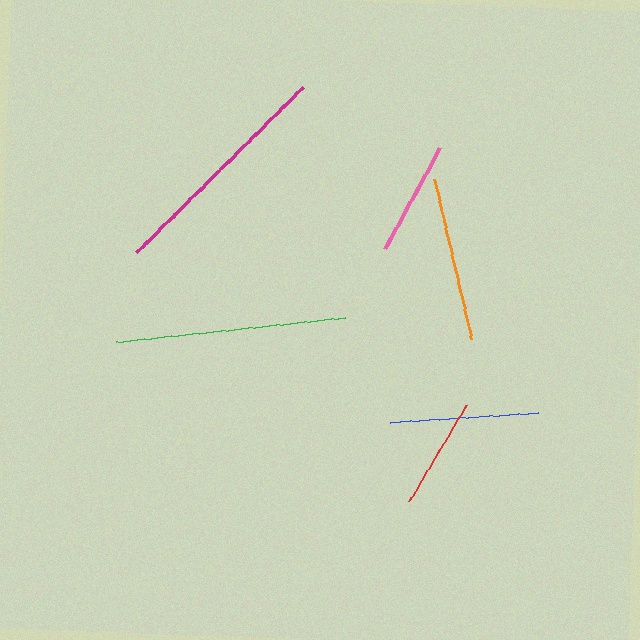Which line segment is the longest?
The magenta line is the longest at approximately 234 pixels.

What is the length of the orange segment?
The orange segment is approximately 164 pixels long.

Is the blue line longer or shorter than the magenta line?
The magenta line is longer than the blue line.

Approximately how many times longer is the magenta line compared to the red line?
The magenta line is approximately 2.1 times the length of the red line.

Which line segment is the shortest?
The red line is the shortest at approximately 113 pixels.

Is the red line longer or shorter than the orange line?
The orange line is longer than the red line.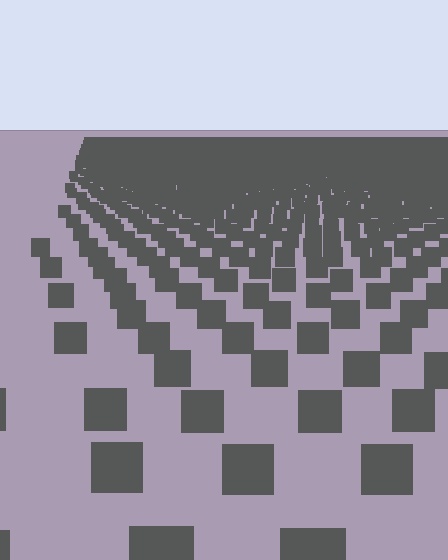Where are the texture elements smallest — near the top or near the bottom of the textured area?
Near the top.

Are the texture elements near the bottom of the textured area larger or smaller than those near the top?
Larger. Near the bottom, elements are closer to the viewer and appear at a bigger on-screen size.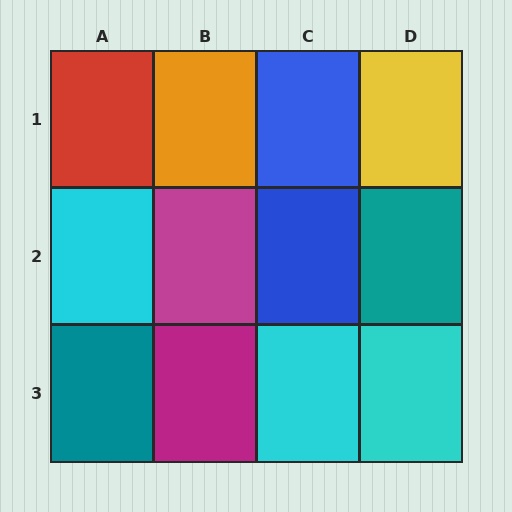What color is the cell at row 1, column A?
Red.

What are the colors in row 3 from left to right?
Teal, magenta, cyan, cyan.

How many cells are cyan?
3 cells are cyan.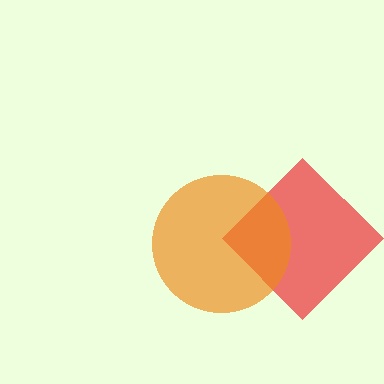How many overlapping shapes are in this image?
There are 2 overlapping shapes in the image.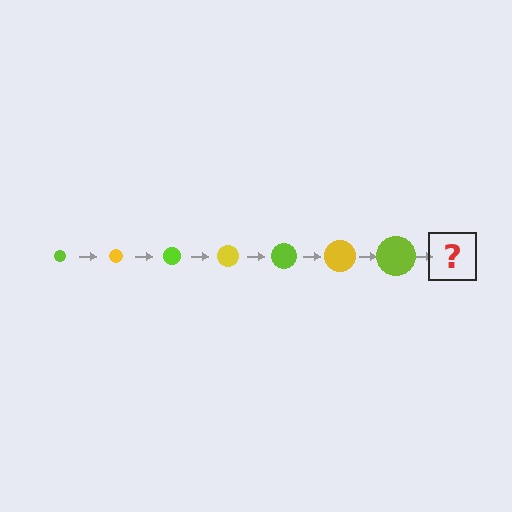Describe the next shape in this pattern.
It should be a yellow circle, larger than the previous one.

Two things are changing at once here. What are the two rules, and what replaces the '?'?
The two rules are that the circle grows larger each step and the color cycles through lime and yellow. The '?' should be a yellow circle, larger than the previous one.